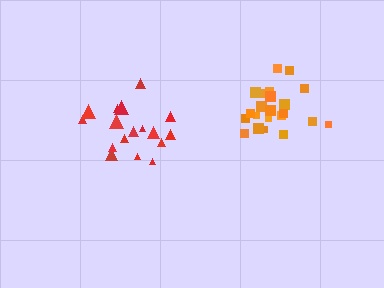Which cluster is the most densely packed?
Orange.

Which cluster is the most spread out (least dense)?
Red.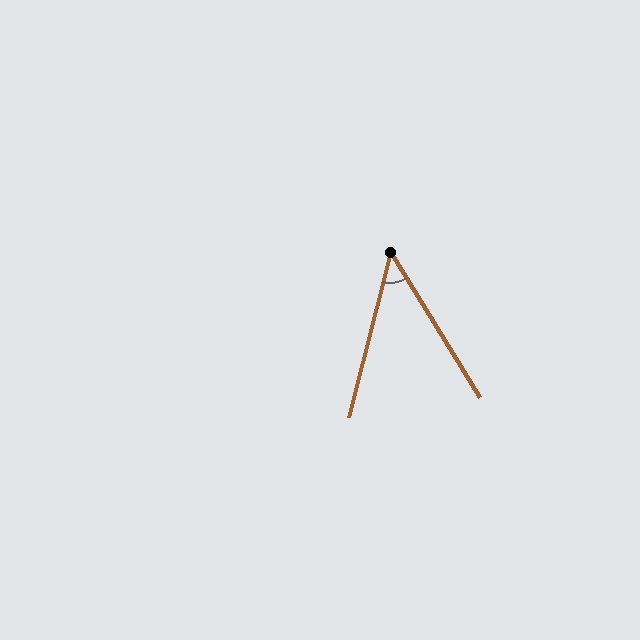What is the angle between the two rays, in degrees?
Approximately 46 degrees.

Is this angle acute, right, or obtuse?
It is acute.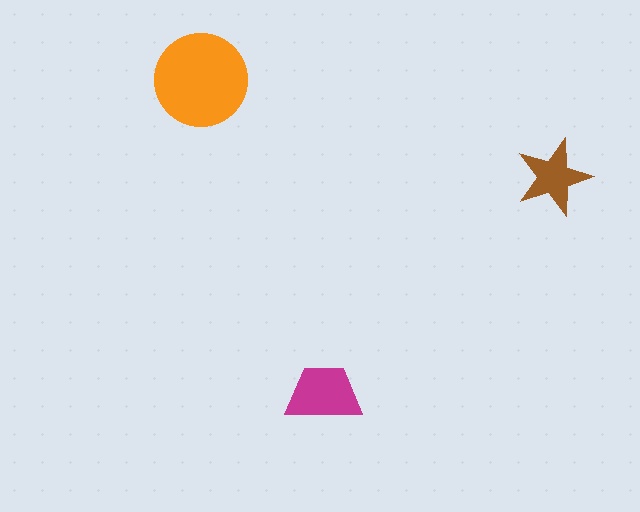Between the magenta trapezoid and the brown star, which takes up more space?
The magenta trapezoid.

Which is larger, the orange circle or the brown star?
The orange circle.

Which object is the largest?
The orange circle.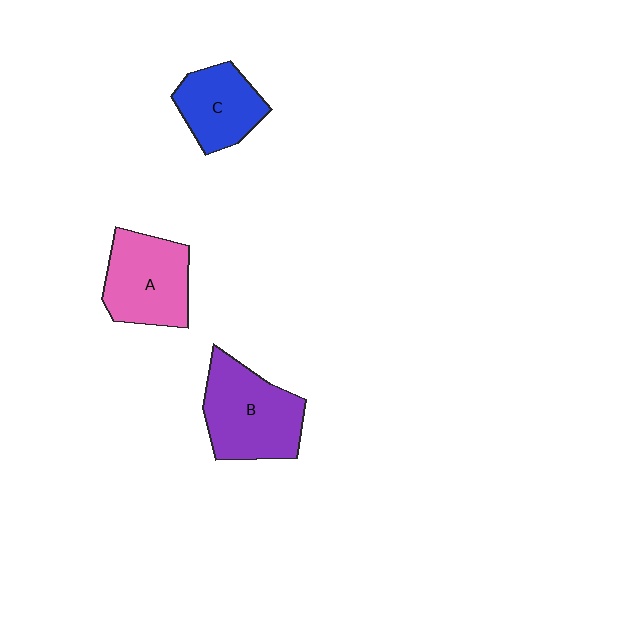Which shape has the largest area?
Shape B (purple).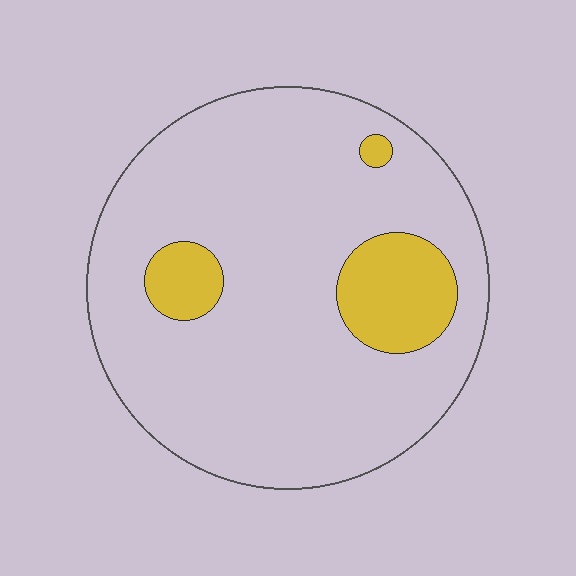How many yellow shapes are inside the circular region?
3.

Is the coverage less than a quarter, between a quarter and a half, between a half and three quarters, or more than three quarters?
Less than a quarter.